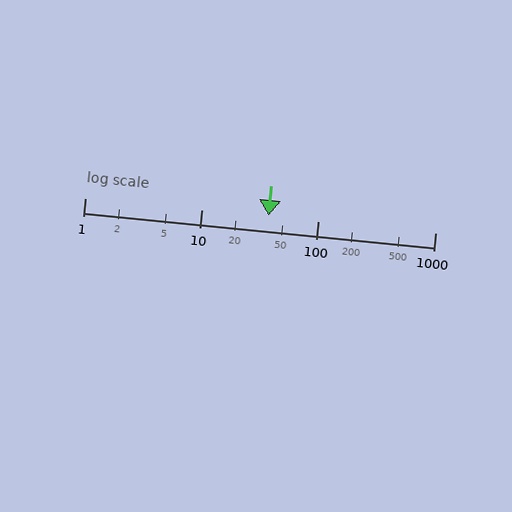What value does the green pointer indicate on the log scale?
The pointer indicates approximately 37.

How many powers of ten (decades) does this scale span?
The scale spans 3 decades, from 1 to 1000.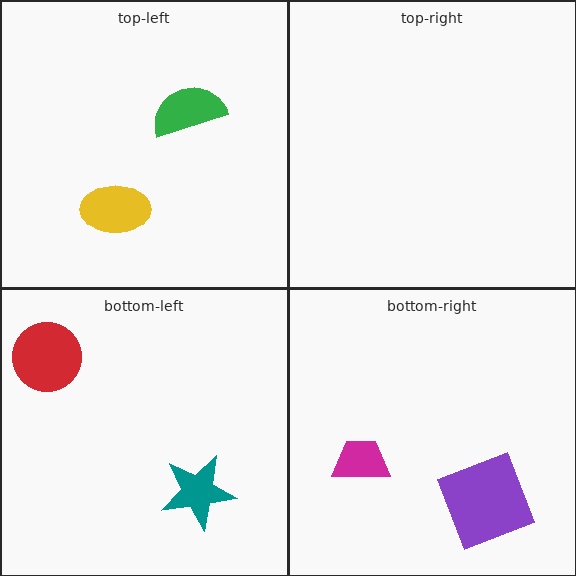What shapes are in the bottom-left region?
The red circle, the teal star.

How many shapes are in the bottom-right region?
2.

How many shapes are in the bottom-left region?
2.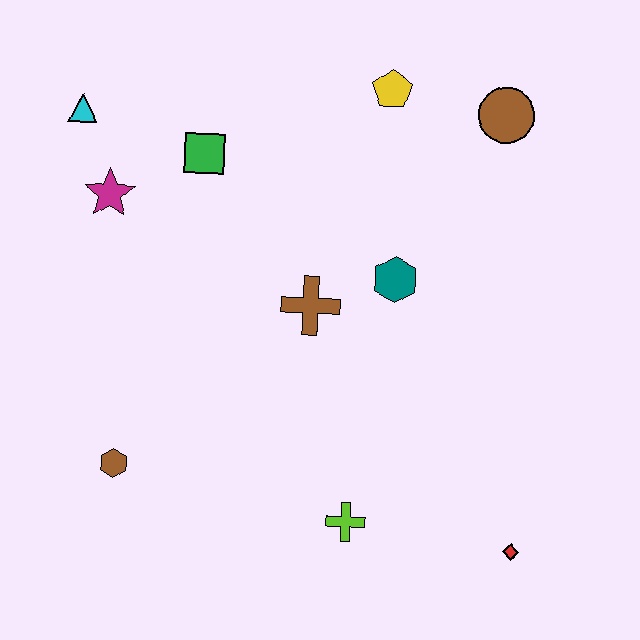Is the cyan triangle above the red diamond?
Yes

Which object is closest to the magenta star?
The cyan triangle is closest to the magenta star.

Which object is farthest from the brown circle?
The brown hexagon is farthest from the brown circle.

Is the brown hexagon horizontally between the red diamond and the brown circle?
No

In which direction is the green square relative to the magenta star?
The green square is to the right of the magenta star.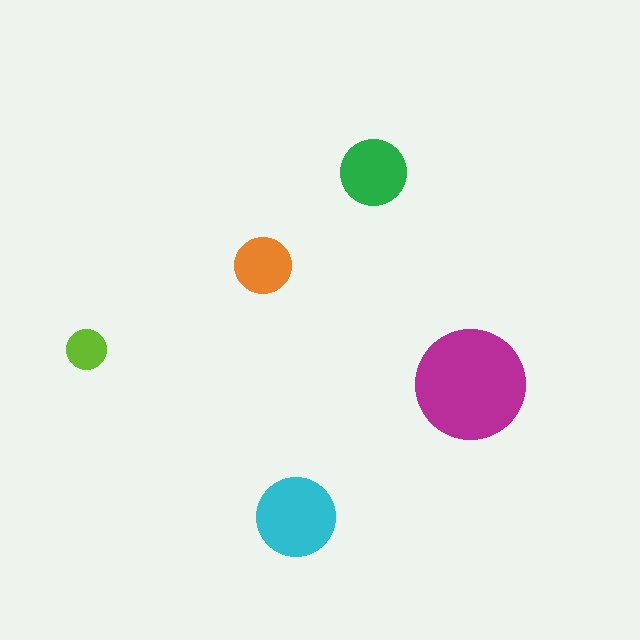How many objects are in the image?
There are 5 objects in the image.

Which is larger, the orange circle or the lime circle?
The orange one.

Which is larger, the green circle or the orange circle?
The green one.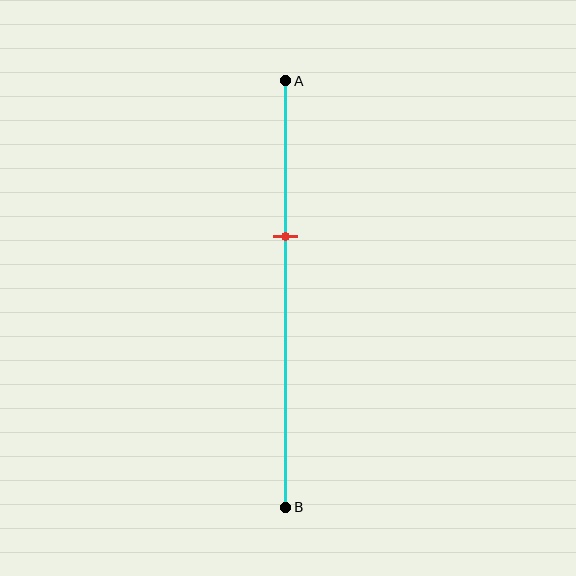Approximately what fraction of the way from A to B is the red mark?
The red mark is approximately 35% of the way from A to B.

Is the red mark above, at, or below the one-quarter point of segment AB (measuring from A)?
The red mark is below the one-quarter point of segment AB.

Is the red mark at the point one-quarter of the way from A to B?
No, the mark is at about 35% from A, not at the 25% one-quarter point.